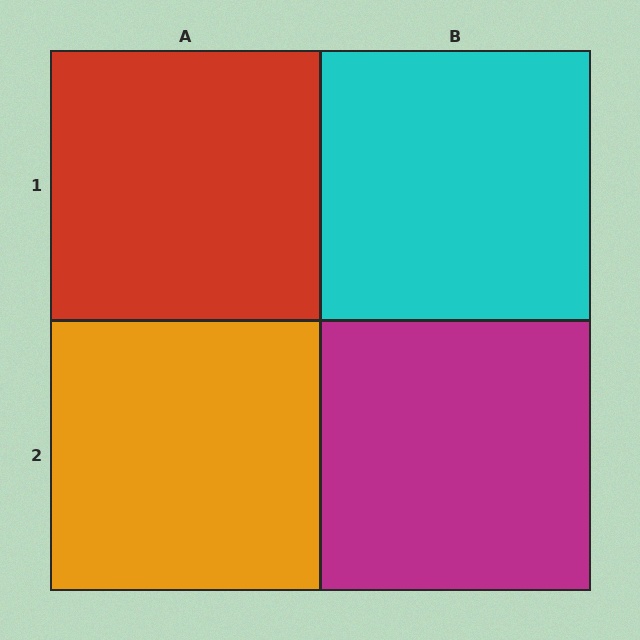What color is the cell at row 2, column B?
Magenta.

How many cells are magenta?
1 cell is magenta.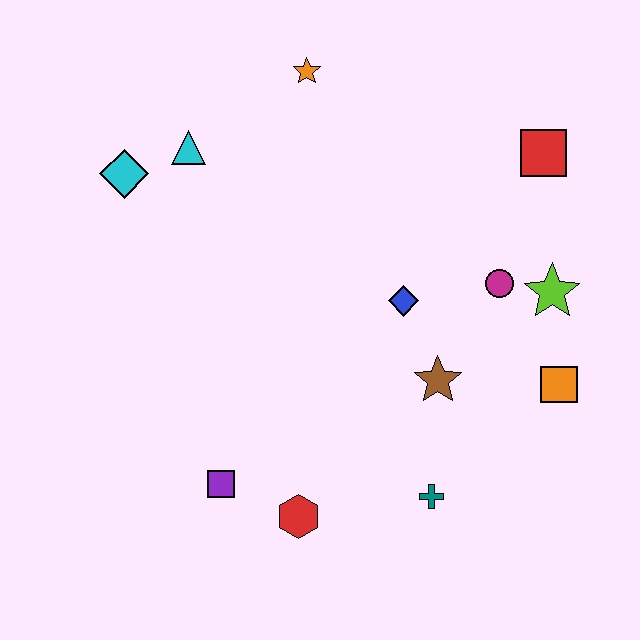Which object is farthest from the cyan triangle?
The orange square is farthest from the cyan triangle.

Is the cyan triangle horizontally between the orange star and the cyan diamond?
Yes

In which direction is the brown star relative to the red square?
The brown star is below the red square.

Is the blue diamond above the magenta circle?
No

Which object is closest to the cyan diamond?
The cyan triangle is closest to the cyan diamond.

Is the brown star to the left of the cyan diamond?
No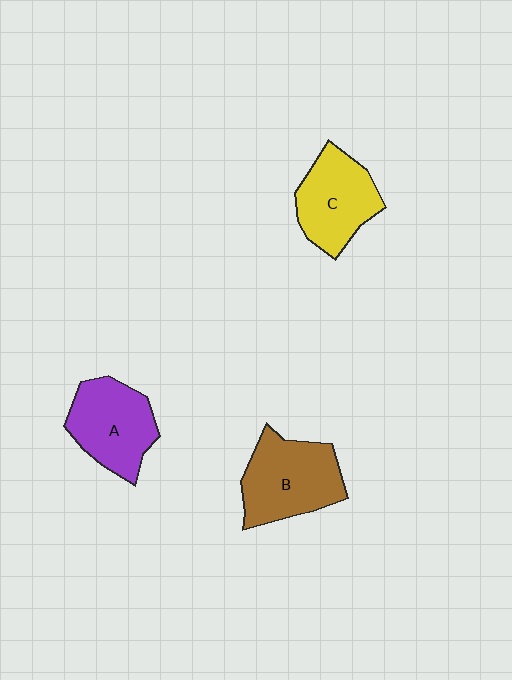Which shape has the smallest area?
Shape C (yellow).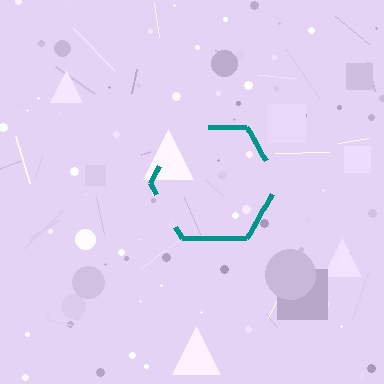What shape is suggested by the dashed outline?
The dashed outline suggests a hexagon.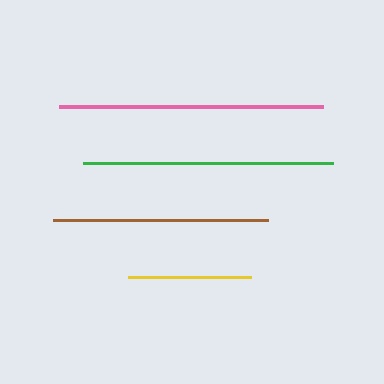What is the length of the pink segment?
The pink segment is approximately 264 pixels long.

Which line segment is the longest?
The pink line is the longest at approximately 264 pixels.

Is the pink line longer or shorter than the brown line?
The pink line is longer than the brown line.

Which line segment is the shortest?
The yellow line is the shortest at approximately 123 pixels.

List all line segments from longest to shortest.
From longest to shortest: pink, green, brown, yellow.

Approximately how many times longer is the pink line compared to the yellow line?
The pink line is approximately 2.1 times the length of the yellow line.